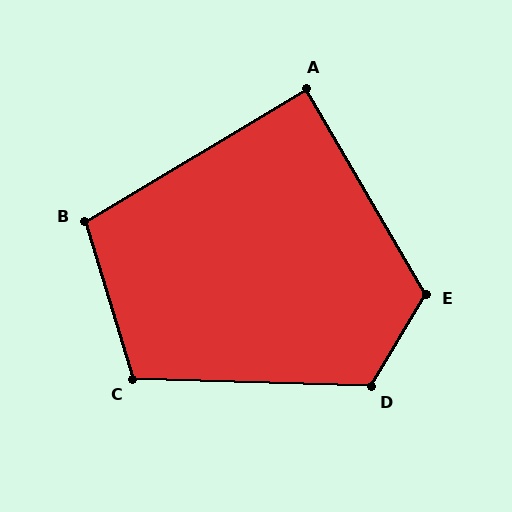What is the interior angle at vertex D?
Approximately 119 degrees (obtuse).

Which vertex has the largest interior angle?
E, at approximately 119 degrees.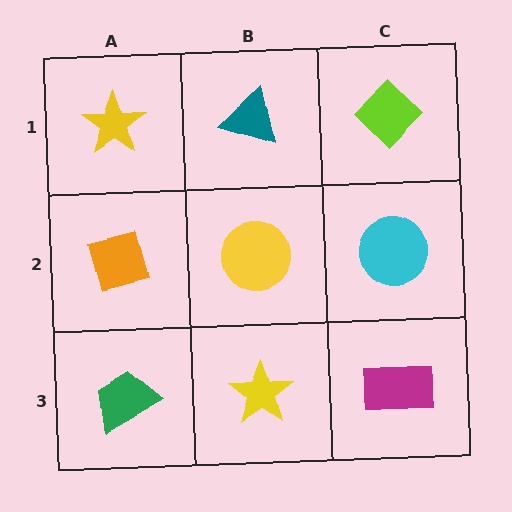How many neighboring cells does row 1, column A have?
2.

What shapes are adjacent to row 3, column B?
A yellow circle (row 2, column B), a green trapezoid (row 3, column A), a magenta rectangle (row 3, column C).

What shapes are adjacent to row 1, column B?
A yellow circle (row 2, column B), a yellow star (row 1, column A), a lime diamond (row 1, column C).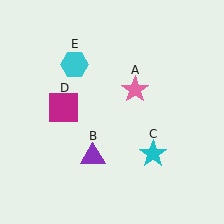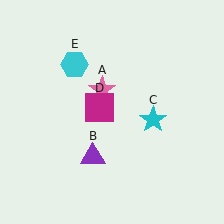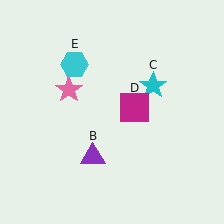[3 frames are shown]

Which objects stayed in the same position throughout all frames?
Purple triangle (object B) and cyan hexagon (object E) remained stationary.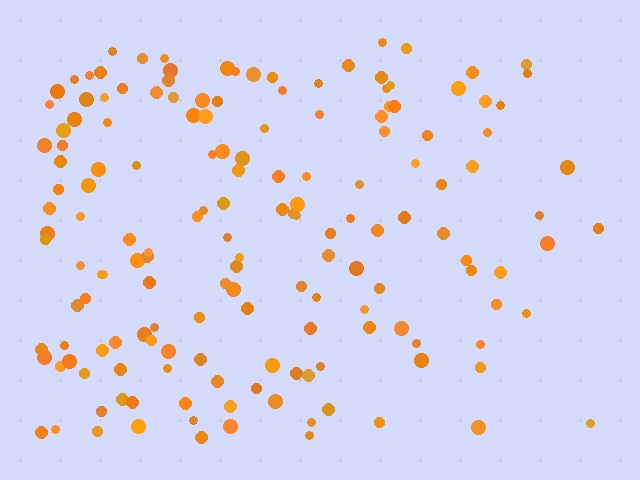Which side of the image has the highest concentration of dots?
The left.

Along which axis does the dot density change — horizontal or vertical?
Horizontal.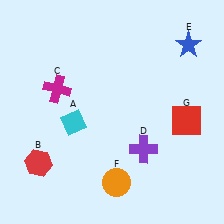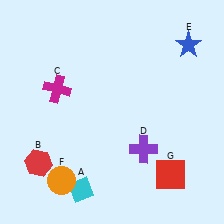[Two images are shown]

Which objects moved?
The objects that moved are: the cyan diamond (A), the orange circle (F), the red square (G).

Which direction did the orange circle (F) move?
The orange circle (F) moved left.